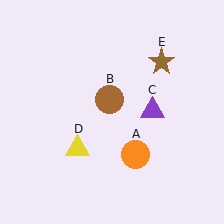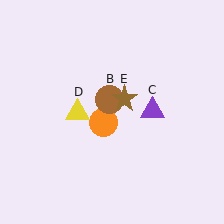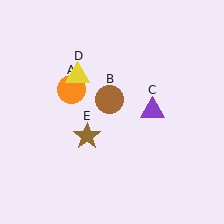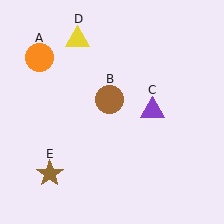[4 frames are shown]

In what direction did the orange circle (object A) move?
The orange circle (object A) moved up and to the left.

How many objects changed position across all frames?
3 objects changed position: orange circle (object A), yellow triangle (object D), brown star (object E).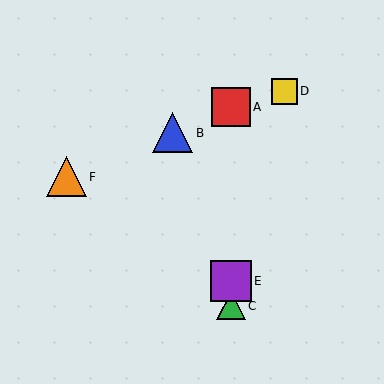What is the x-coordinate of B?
Object B is at x≈173.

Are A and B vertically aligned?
No, A is at x≈231 and B is at x≈173.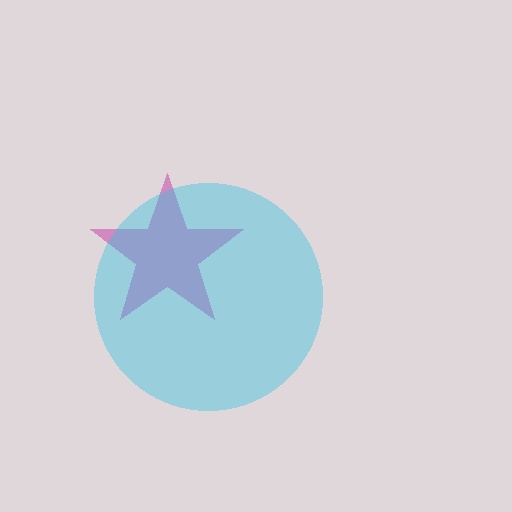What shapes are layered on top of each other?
The layered shapes are: a magenta star, a cyan circle.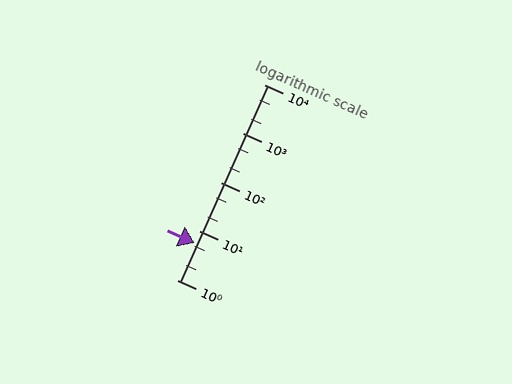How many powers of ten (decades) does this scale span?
The scale spans 4 decades, from 1 to 10000.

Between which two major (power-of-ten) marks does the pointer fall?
The pointer is between 1 and 10.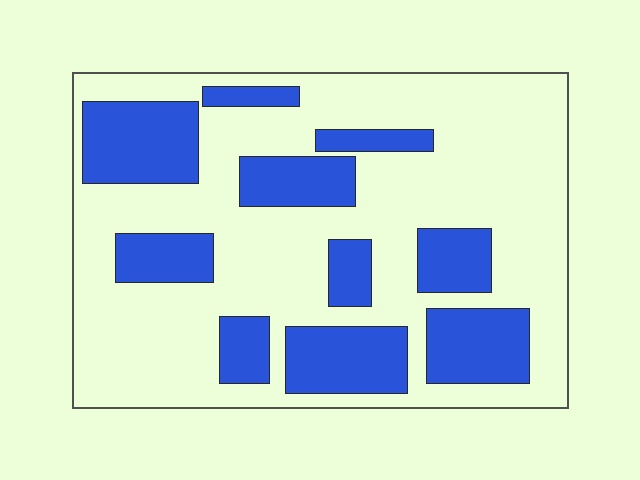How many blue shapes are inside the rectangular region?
10.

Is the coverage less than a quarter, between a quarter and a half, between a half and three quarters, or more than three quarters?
Between a quarter and a half.